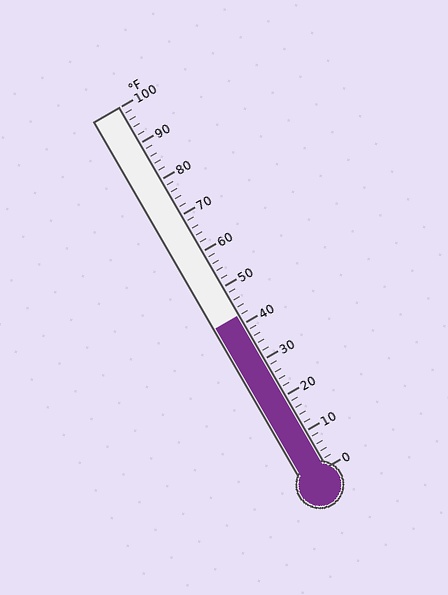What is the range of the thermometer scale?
The thermometer scale ranges from 0°F to 100°F.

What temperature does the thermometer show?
The thermometer shows approximately 42°F.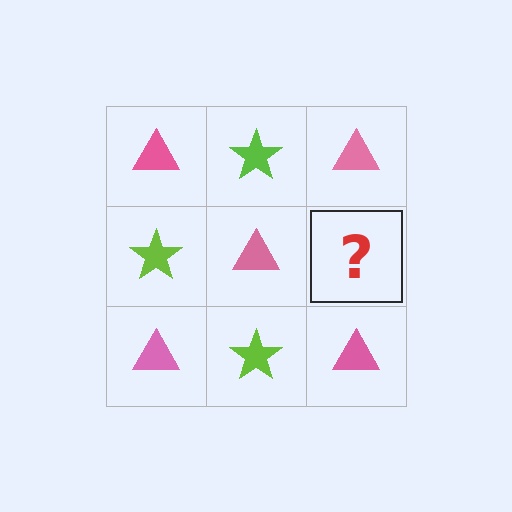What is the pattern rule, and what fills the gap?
The rule is that it alternates pink triangle and lime star in a checkerboard pattern. The gap should be filled with a lime star.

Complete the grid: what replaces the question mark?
The question mark should be replaced with a lime star.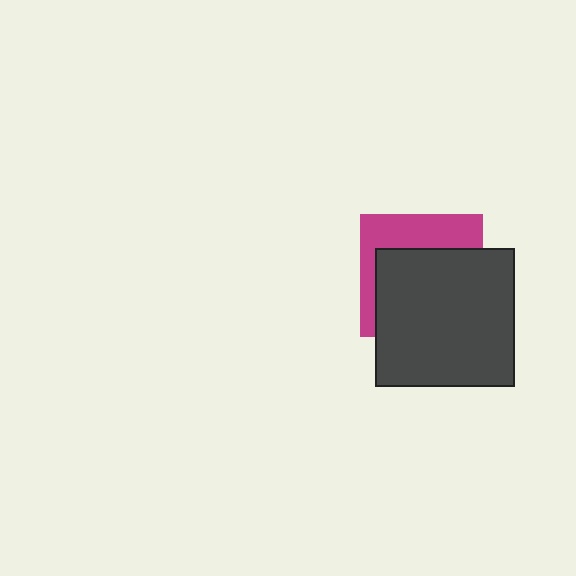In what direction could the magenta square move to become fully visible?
The magenta square could move up. That would shift it out from behind the dark gray square entirely.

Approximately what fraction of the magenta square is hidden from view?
Roughly 63% of the magenta square is hidden behind the dark gray square.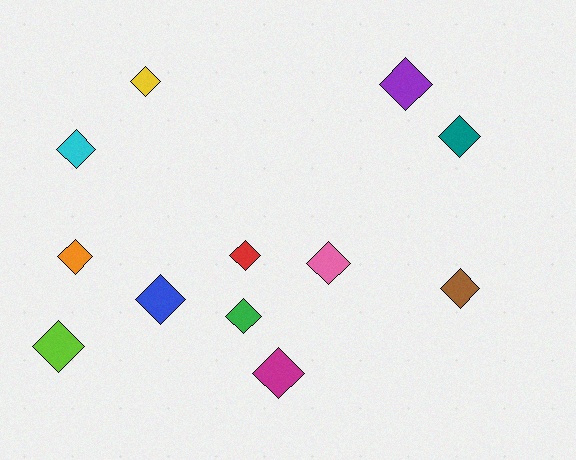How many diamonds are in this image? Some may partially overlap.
There are 12 diamonds.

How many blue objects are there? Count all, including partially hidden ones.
There is 1 blue object.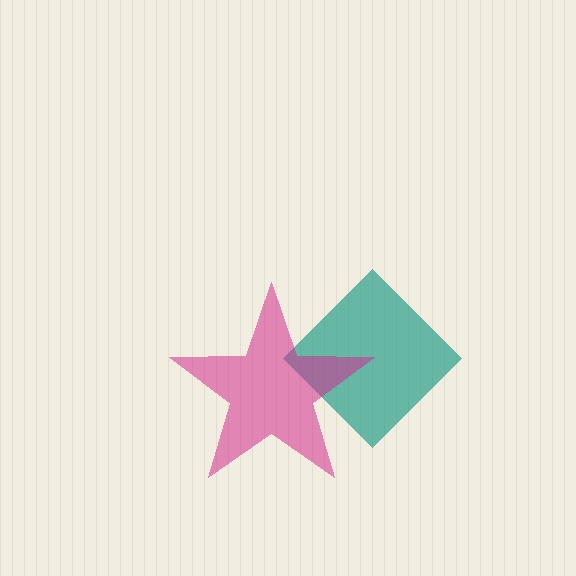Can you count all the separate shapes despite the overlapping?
Yes, there are 2 separate shapes.